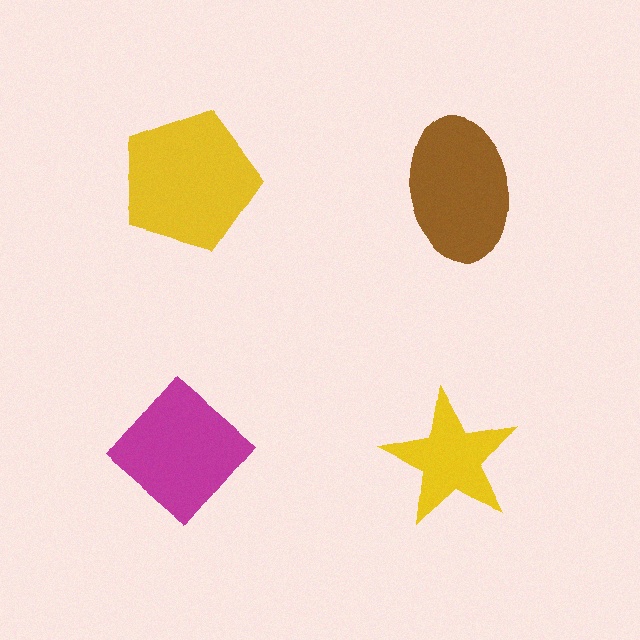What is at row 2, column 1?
A magenta diamond.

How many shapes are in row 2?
2 shapes.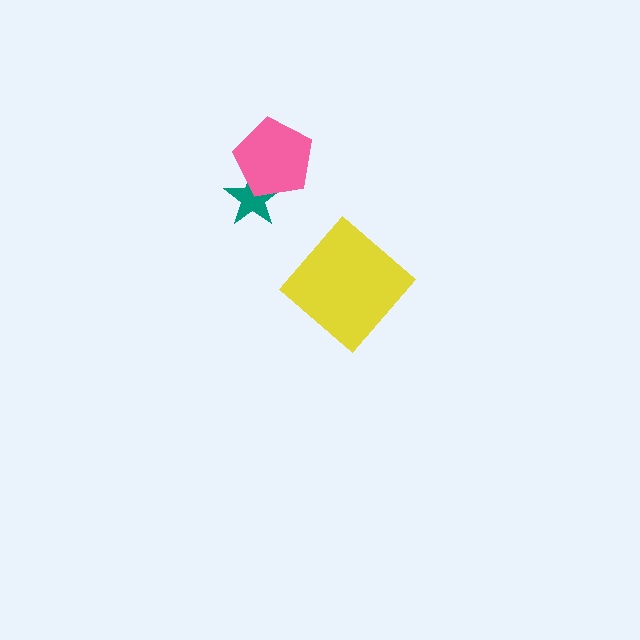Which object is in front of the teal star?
The pink pentagon is in front of the teal star.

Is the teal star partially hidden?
Yes, it is partially covered by another shape.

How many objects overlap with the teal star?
1 object overlaps with the teal star.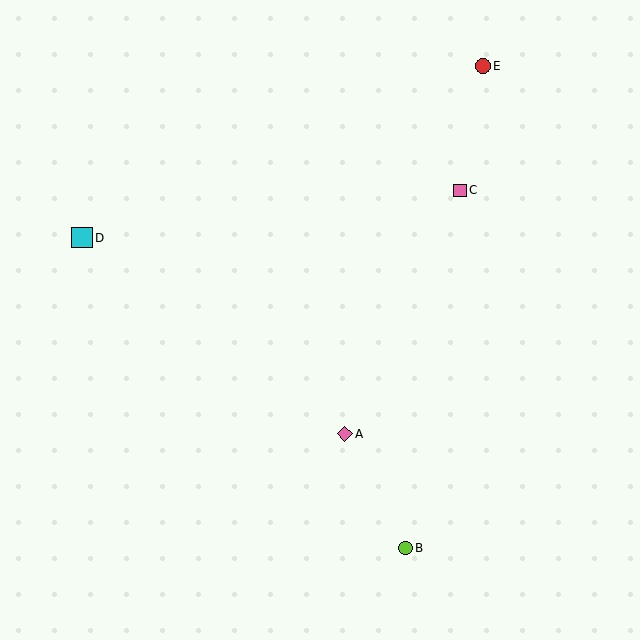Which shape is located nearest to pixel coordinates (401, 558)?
The lime circle (labeled B) at (405, 548) is nearest to that location.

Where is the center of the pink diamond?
The center of the pink diamond is at (345, 434).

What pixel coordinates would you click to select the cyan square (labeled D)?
Click at (82, 238) to select the cyan square D.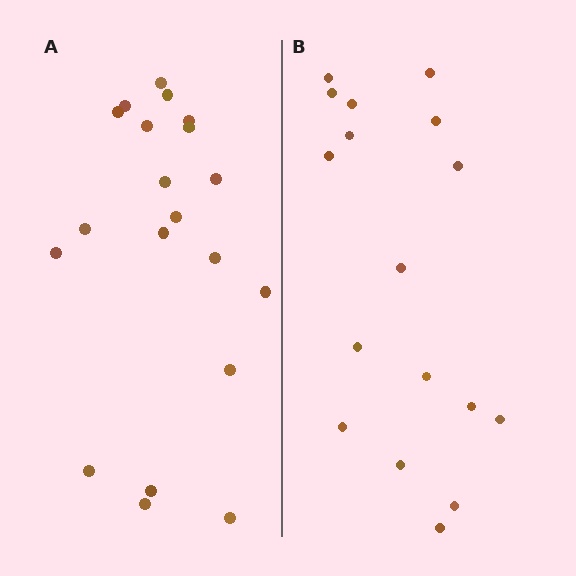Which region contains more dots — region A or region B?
Region A (the left region) has more dots.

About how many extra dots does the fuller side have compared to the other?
Region A has just a few more — roughly 2 or 3 more dots than region B.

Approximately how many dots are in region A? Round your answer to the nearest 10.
About 20 dots.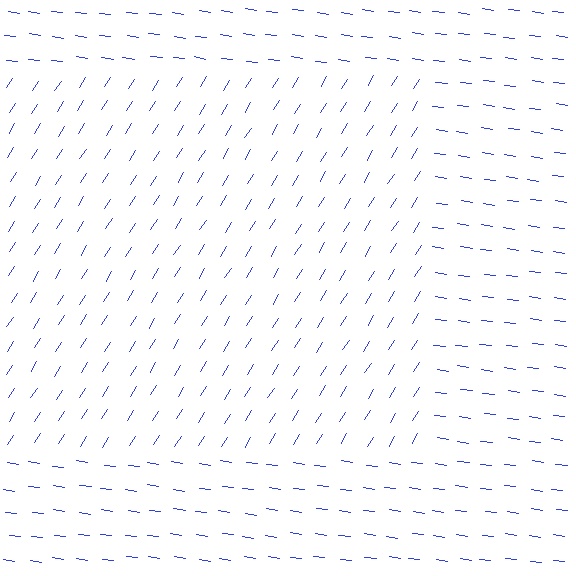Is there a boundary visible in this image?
Yes, there is a texture boundary formed by a change in line orientation.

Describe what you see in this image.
The image is filled with small blue line segments. A rectangle region in the image has lines oriented differently from the surrounding lines, creating a visible texture boundary.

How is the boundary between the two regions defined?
The boundary is defined purely by a change in line orientation (approximately 66 degrees difference). All lines are the same color and thickness.